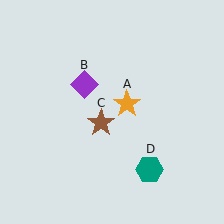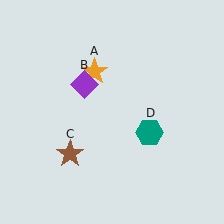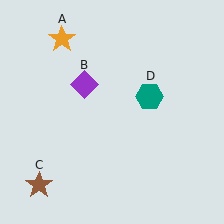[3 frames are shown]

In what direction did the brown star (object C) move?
The brown star (object C) moved down and to the left.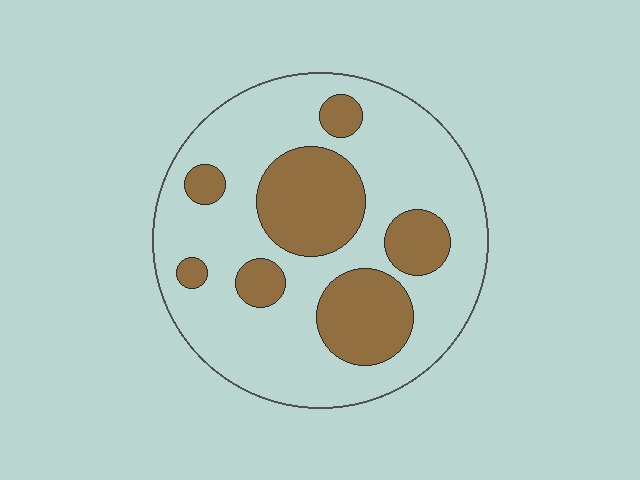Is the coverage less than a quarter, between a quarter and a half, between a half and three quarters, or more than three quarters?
Between a quarter and a half.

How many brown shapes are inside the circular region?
7.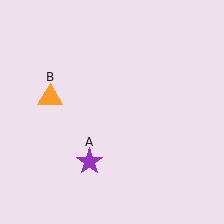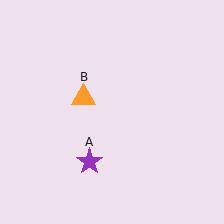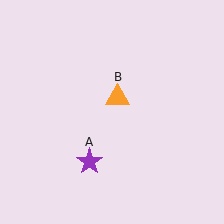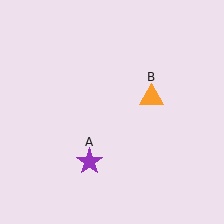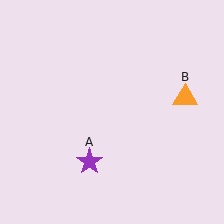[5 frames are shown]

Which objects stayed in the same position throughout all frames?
Purple star (object A) remained stationary.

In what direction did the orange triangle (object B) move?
The orange triangle (object B) moved right.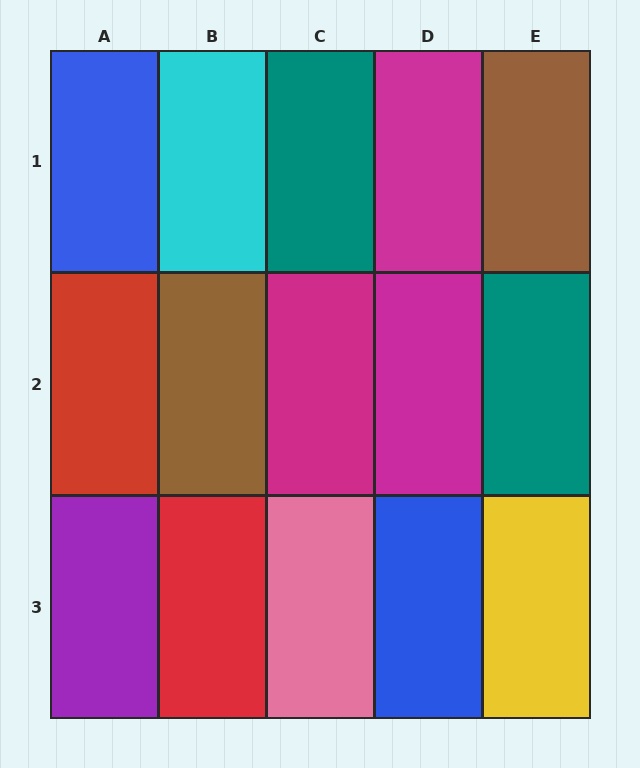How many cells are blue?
2 cells are blue.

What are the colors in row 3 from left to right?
Purple, red, pink, blue, yellow.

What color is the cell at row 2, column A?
Red.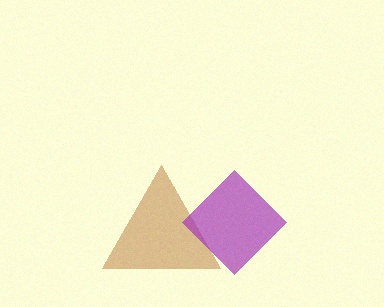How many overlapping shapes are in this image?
There are 2 overlapping shapes in the image.